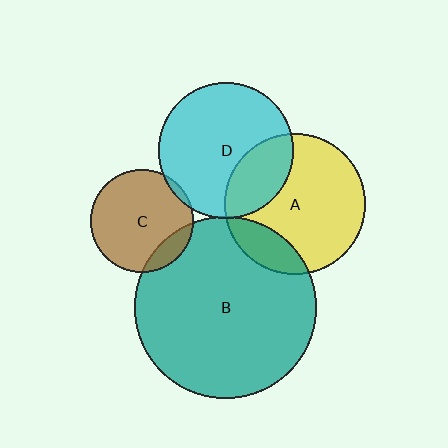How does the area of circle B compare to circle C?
Approximately 3.1 times.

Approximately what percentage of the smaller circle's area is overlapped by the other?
Approximately 15%.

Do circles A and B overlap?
Yes.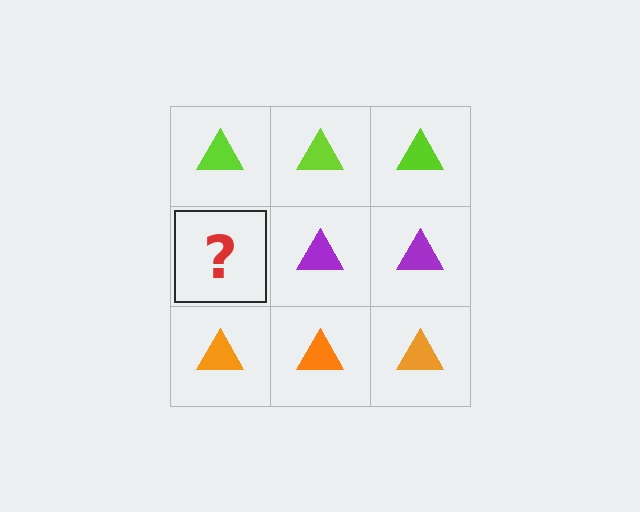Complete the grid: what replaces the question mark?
The question mark should be replaced with a purple triangle.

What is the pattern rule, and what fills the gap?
The rule is that each row has a consistent color. The gap should be filled with a purple triangle.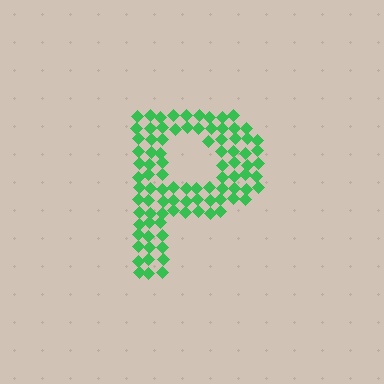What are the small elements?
The small elements are diamonds.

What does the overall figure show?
The overall figure shows the letter P.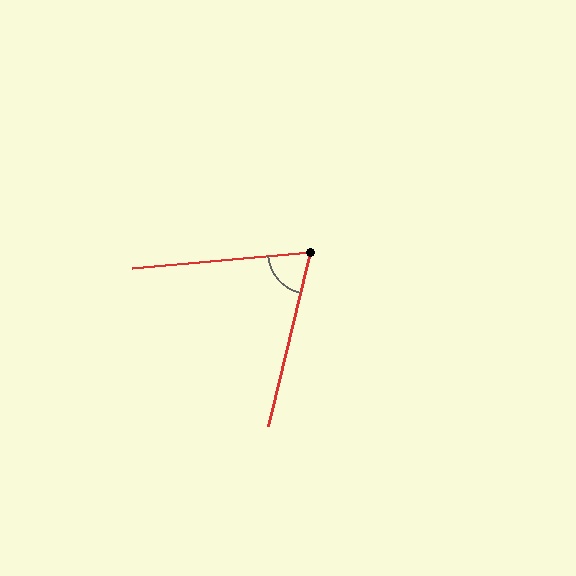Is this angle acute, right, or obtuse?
It is acute.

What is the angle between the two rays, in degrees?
Approximately 72 degrees.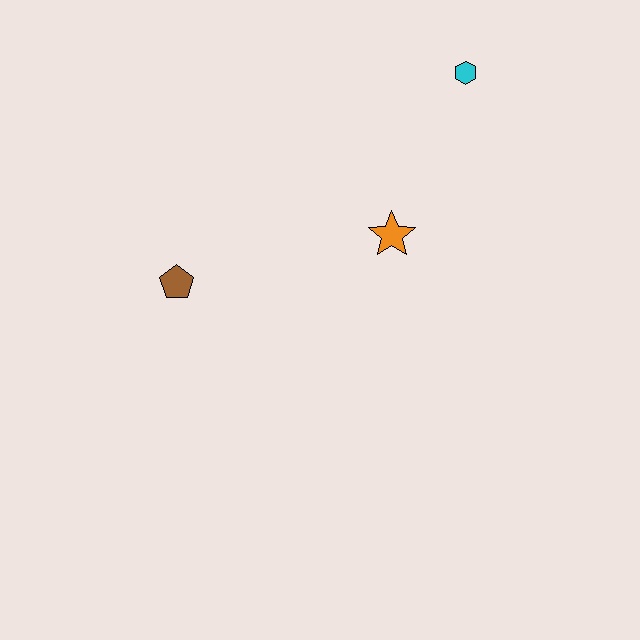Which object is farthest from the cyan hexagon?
The brown pentagon is farthest from the cyan hexagon.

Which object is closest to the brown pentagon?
The orange star is closest to the brown pentagon.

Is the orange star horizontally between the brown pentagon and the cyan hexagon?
Yes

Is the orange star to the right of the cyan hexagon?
No